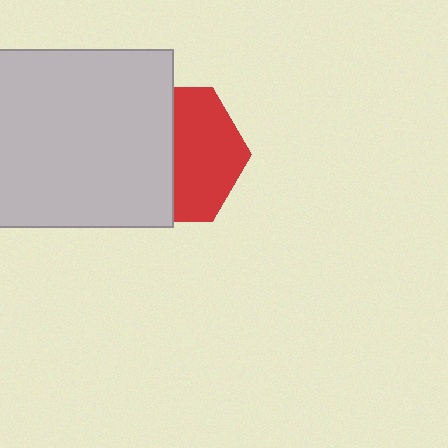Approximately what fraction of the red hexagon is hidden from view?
Roughly 50% of the red hexagon is hidden behind the light gray square.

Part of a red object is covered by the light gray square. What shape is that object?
It is a hexagon.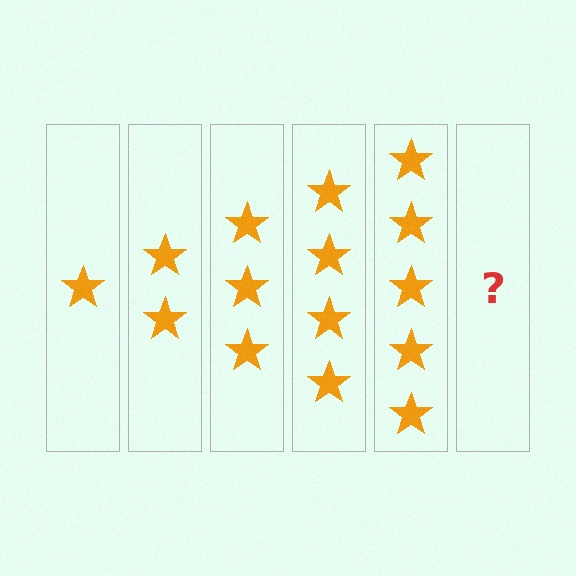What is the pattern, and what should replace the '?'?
The pattern is that each step adds one more star. The '?' should be 6 stars.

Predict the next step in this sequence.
The next step is 6 stars.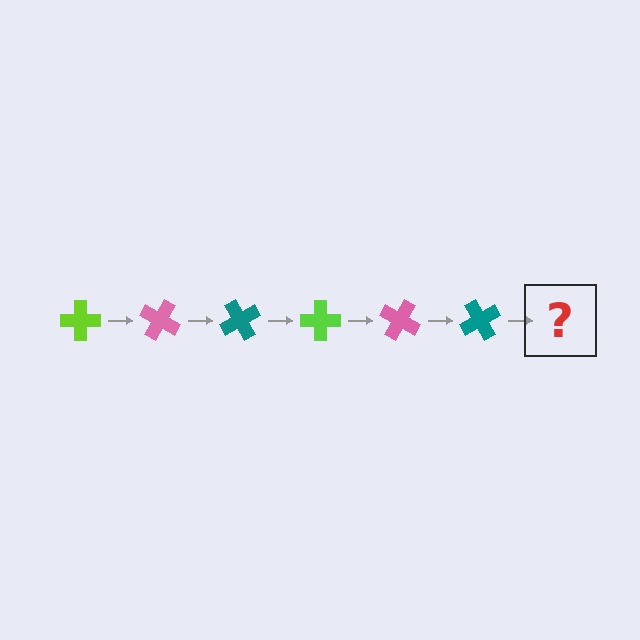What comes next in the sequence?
The next element should be a lime cross, rotated 180 degrees from the start.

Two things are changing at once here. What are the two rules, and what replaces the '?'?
The two rules are that it rotates 30 degrees each step and the color cycles through lime, pink, and teal. The '?' should be a lime cross, rotated 180 degrees from the start.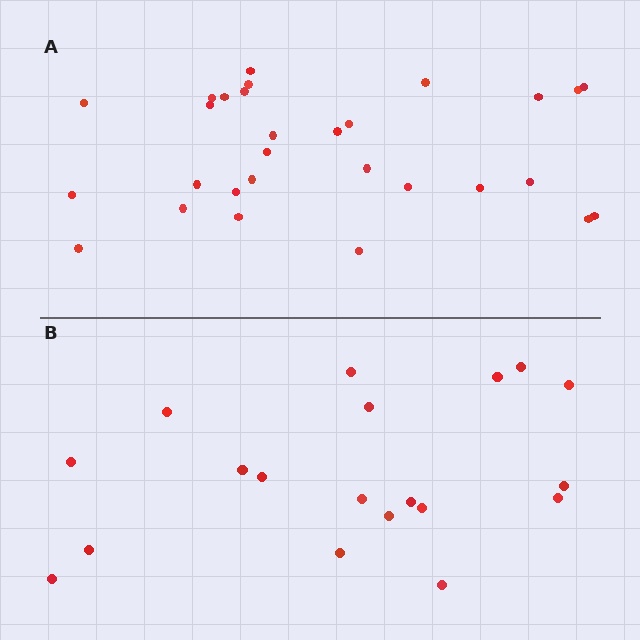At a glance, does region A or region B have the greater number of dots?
Region A (the top region) has more dots.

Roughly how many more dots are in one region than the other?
Region A has roughly 10 or so more dots than region B.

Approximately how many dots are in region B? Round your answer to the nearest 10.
About 20 dots. (The exact count is 19, which rounds to 20.)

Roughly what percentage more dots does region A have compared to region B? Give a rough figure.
About 55% more.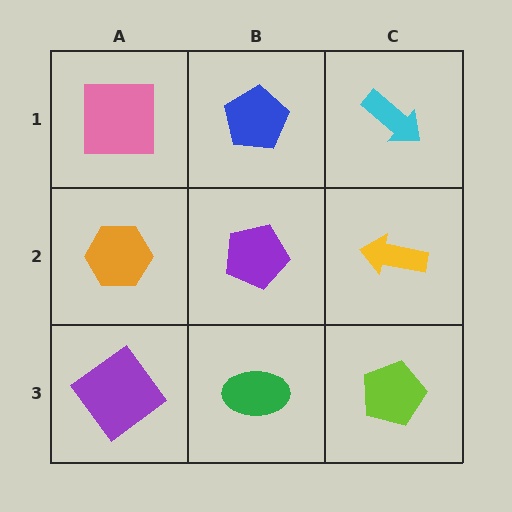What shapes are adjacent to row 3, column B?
A purple pentagon (row 2, column B), a purple diamond (row 3, column A), a lime pentagon (row 3, column C).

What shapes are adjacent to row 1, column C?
A yellow arrow (row 2, column C), a blue pentagon (row 1, column B).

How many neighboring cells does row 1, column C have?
2.